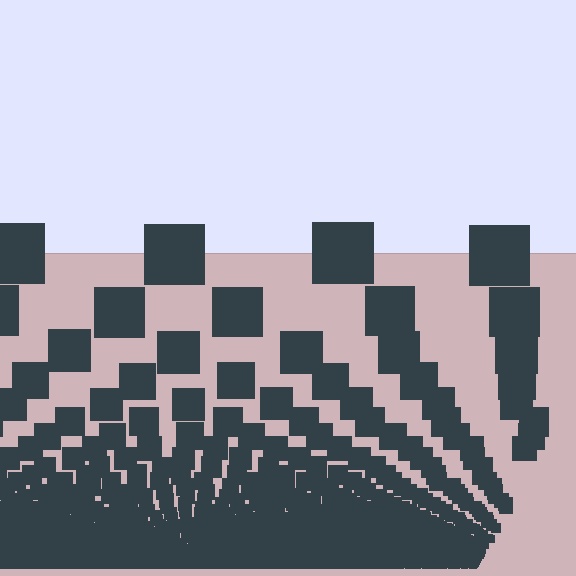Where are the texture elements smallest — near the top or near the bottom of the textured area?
Near the bottom.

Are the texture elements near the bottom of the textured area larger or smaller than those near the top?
Smaller. The gradient is inverted — elements near the bottom are smaller and denser.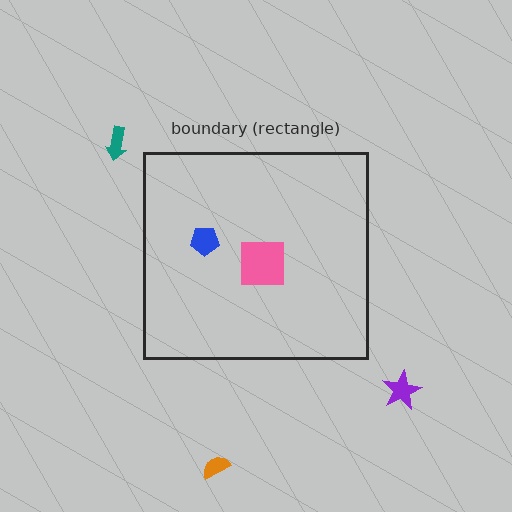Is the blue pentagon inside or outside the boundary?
Inside.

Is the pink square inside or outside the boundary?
Inside.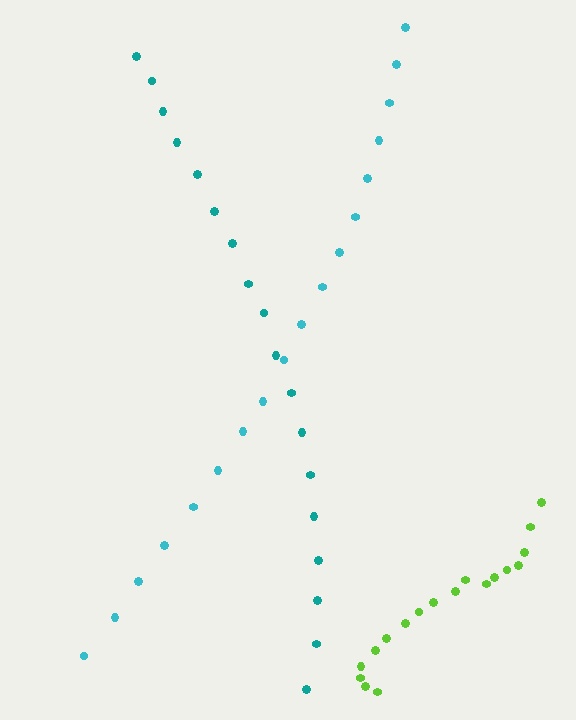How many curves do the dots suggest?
There are 3 distinct paths.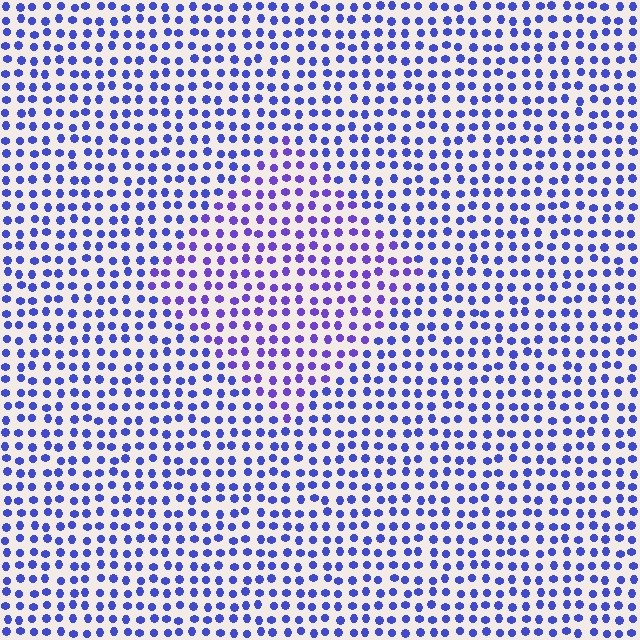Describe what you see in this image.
The image is filled with small blue elements in a uniform arrangement. A diamond-shaped region is visible where the elements are tinted to a slightly different hue, forming a subtle color boundary.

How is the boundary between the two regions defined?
The boundary is defined purely by a slight shift in hue (about 24 degrees). Spacing, size, and orientation are identical on both sides.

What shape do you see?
I see a diamond.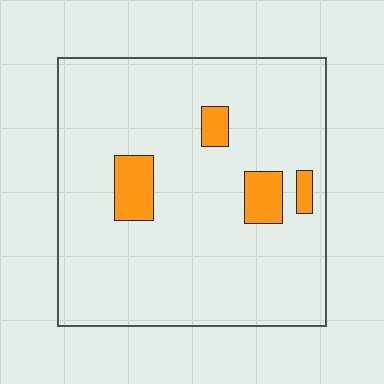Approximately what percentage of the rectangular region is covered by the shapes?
Approximately 10%.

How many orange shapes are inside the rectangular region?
4.